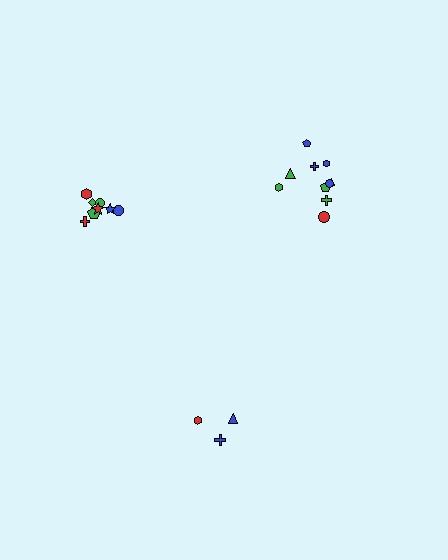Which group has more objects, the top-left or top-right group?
The top-right group.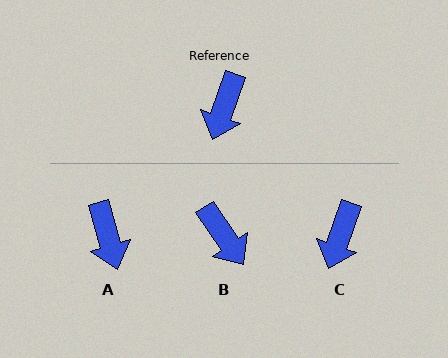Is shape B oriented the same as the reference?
No, it is off by about 53 degrees.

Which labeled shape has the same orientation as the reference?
C.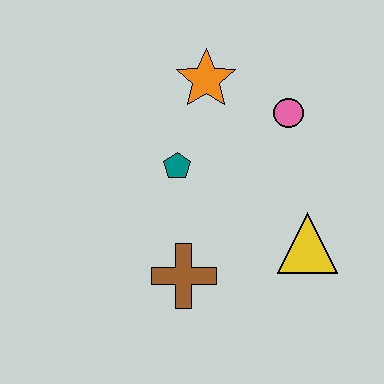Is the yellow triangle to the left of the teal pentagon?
No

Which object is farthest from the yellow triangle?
The orange star is farthest from the yellow triangle.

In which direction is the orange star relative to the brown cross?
The orange star is above the brown cross.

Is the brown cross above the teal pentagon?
No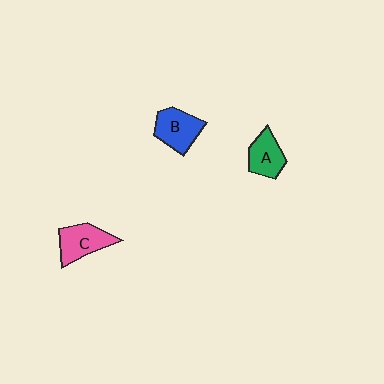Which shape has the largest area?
Shape B (blue).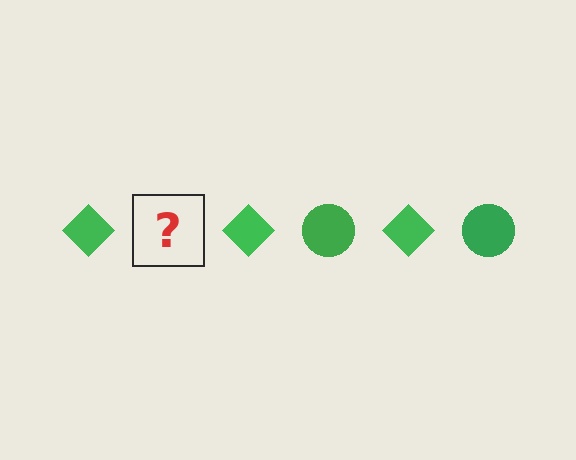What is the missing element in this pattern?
The missing element is a green circle.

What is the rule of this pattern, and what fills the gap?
The rule is that the pattern cycles through diamond, circle shapes in green. The gap should be filled with a green circle.